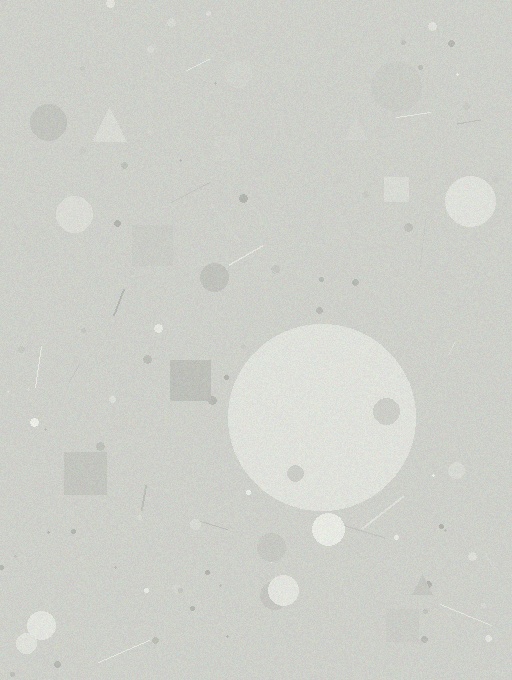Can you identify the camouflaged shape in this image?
The camouflaged shape is a circle.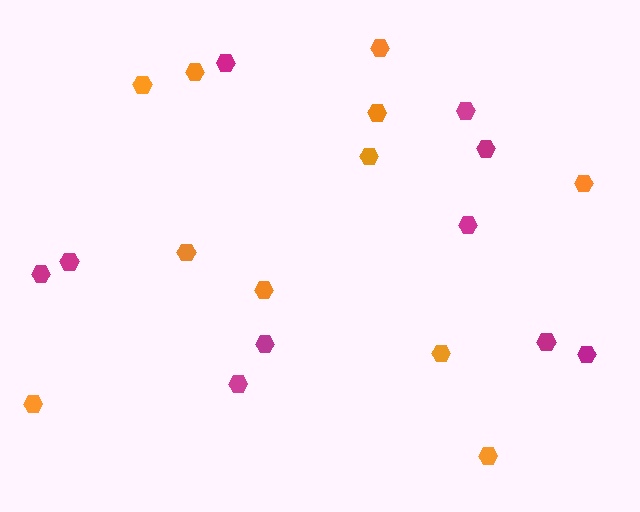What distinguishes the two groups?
There are 2 groups: one group of magenta hexagons (10) and one group of orange hexagons (11).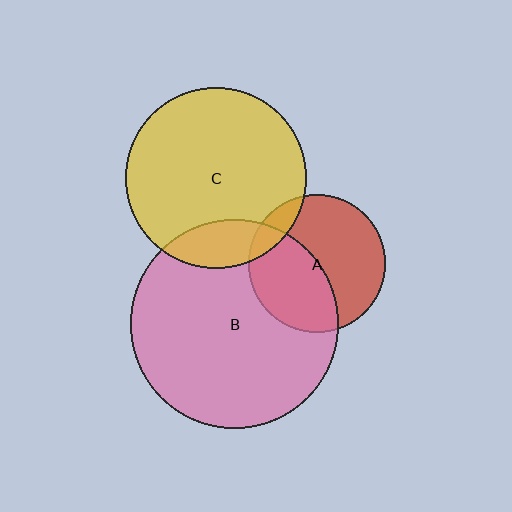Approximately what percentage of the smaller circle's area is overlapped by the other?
Approximately 10%.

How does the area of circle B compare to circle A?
Approximately 2.3 times.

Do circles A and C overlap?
Yes.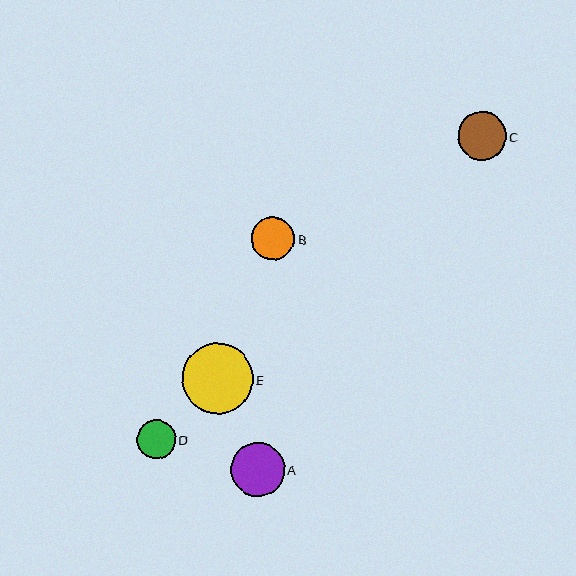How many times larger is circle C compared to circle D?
Circle C is approximately 1.2 times the size of circle D.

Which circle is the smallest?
Circle D is the smallest with a size of approximately 39 pixels.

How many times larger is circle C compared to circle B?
Circle C is approximately 1.1 times the size of circle B.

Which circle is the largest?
Circle E is the largest with a size of approximately 71 pixels.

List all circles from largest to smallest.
From largest to smallest: E, A, C, B, D.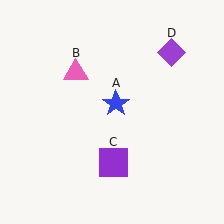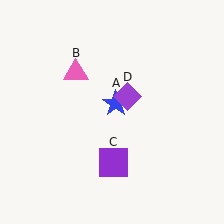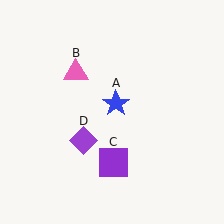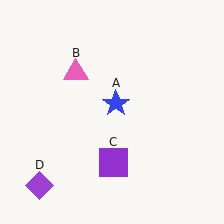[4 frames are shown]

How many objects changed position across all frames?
1 object changed position: purple diamond (object D).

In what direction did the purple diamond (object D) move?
The purple diamond (object D) moved down and to the left.